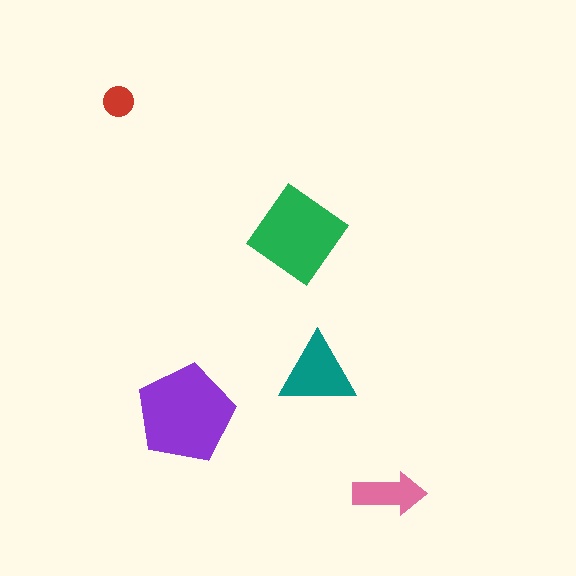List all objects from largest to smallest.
The purple pentagon, the green diamond, the teal triangle, the pink arrow, the red circle.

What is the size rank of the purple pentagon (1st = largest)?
1st.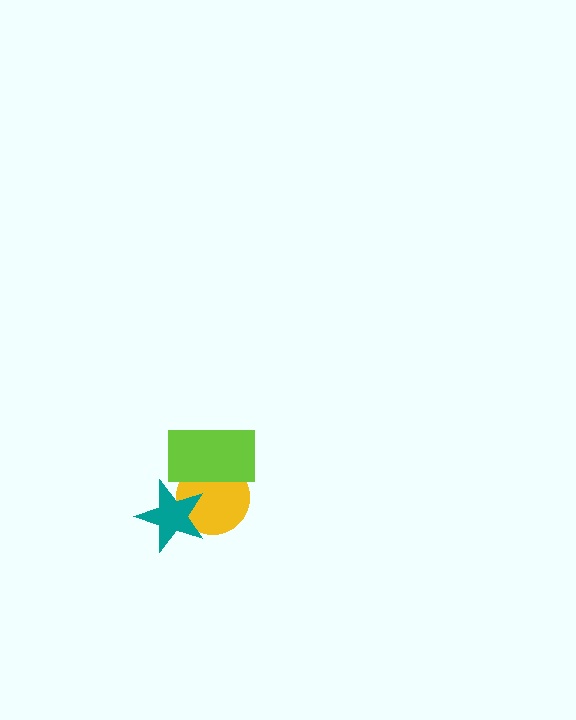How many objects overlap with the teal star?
2 objects overlap with the teal star.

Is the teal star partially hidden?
Yes, it is partially covered by another shape.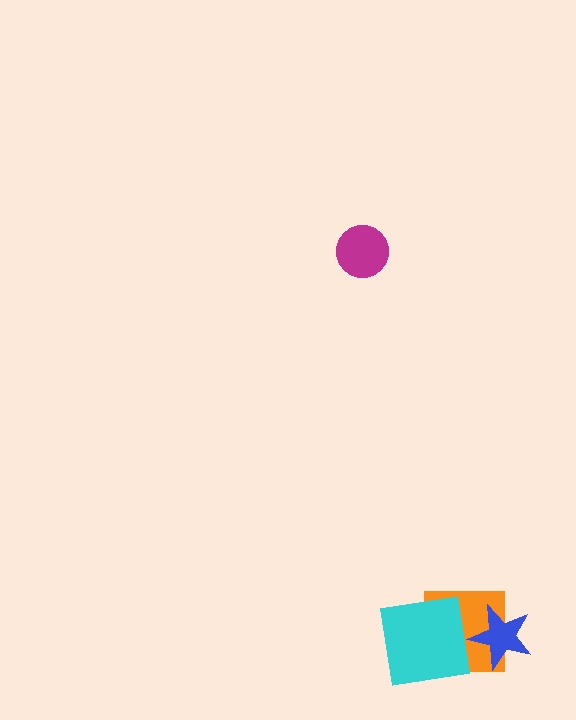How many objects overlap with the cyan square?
1 object overlaps with the cyan square.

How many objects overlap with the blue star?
1 object overlaps with the blue star.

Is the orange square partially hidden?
Yes, it is partially covered by another shape.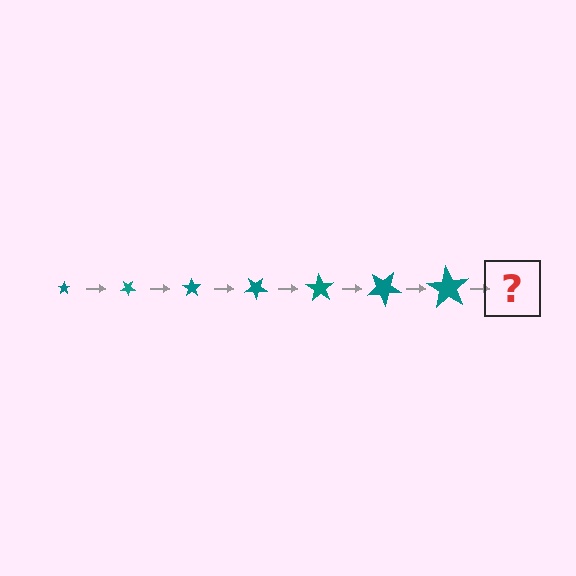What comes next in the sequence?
The next element should be a star, larger than the previous one and rotated 245 degrees from the start.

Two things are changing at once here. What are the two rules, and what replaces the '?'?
The two rules are that the star grows larger each step and it rotates 35 degrees each step. The '?' should be a star, larger than the previous one and rotated 245 degrees from the start.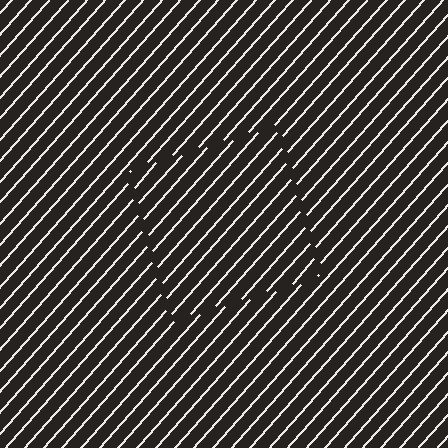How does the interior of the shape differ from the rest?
The interior of the shape contains the same grating, shifted by half a period — the contour is defined by the phase discontinuity where line-ends from the inner and outer gratings abut.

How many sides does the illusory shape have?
4 sides — the line-ends trace a square.